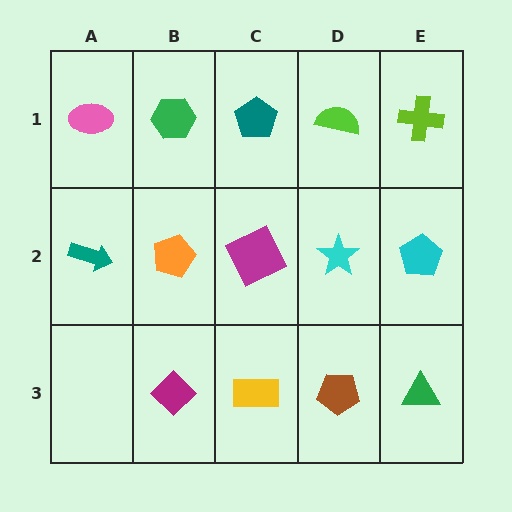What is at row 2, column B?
An orange pentagon.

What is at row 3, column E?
A green triangle.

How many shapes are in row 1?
5 shapes.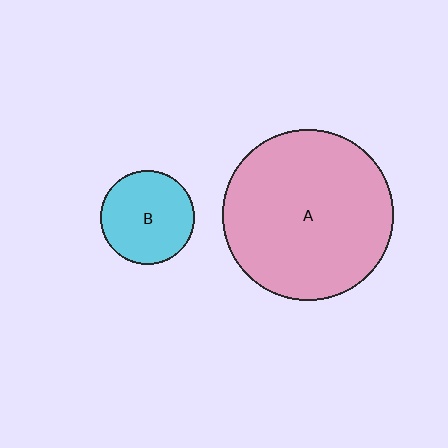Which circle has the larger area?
Circle A (pink).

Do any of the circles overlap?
No, none of the circles overlap.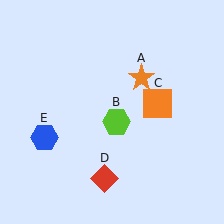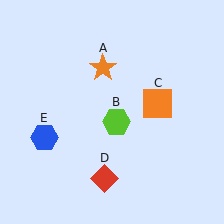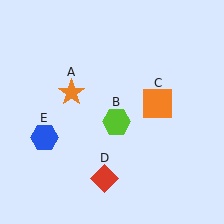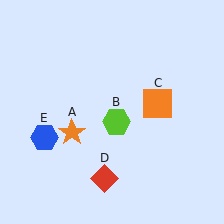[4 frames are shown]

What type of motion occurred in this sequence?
The orange star (object A) rotated counterclockwise around the center of the scene.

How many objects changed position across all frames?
1 object changed position: orange star (object A).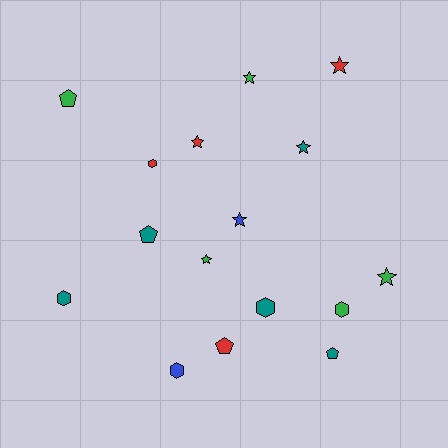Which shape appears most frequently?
Star, with 7 objects.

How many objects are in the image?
There are 16 objects.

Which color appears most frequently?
Green, with 5 objects.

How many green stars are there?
There are 3 green stars.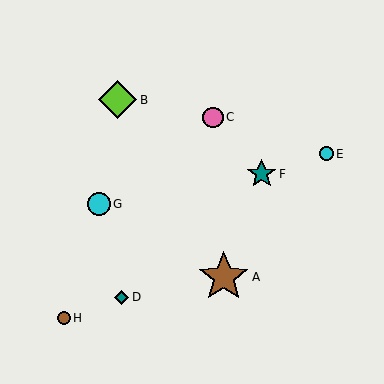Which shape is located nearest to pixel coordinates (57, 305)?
The brown circle (labeled H) at (64, 318) is nearest to that location.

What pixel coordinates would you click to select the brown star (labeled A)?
Click at (224, 277) to select the brown star A.